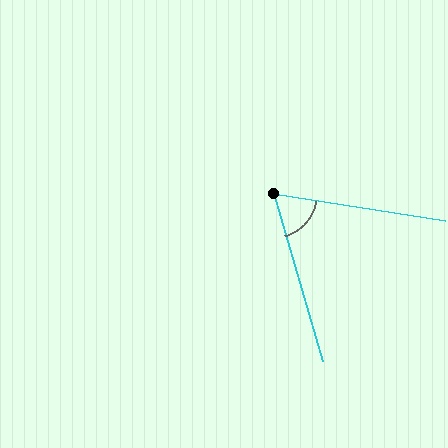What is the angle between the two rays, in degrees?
Approximately 65 degrees.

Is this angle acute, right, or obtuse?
It is acute.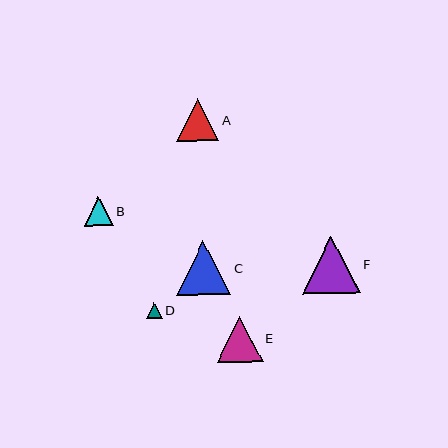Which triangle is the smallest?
Triangle D is the smallest with a size of approximately 16 pixels.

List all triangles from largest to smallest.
From largest to smallest: F, C, E, A, B, D.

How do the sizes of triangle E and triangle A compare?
Triangle E and triangle A are approximately the same size.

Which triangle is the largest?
Triangle F is the largest with a size of approximately 57 pixels.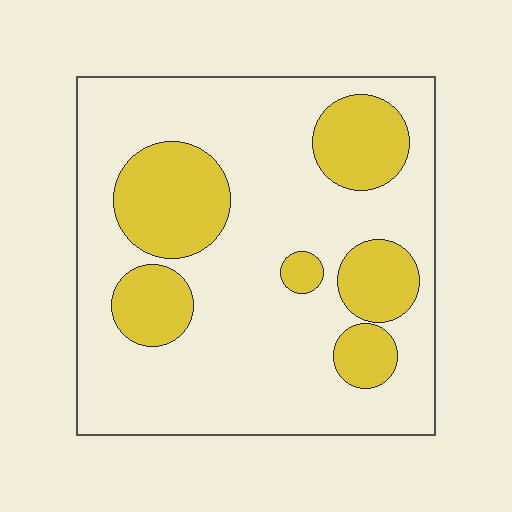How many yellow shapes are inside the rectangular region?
6.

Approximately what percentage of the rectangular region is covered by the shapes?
Approximately 25%.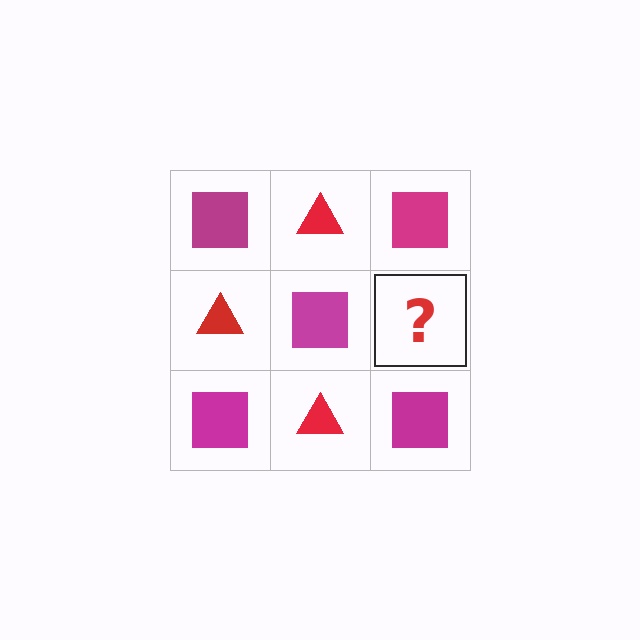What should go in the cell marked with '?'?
The missing cell should contain a red triangle.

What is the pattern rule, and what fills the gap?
The rule is that it alternates magenta square and red triangle in a checkerboard pattern. The gap should be filled with a red triangle.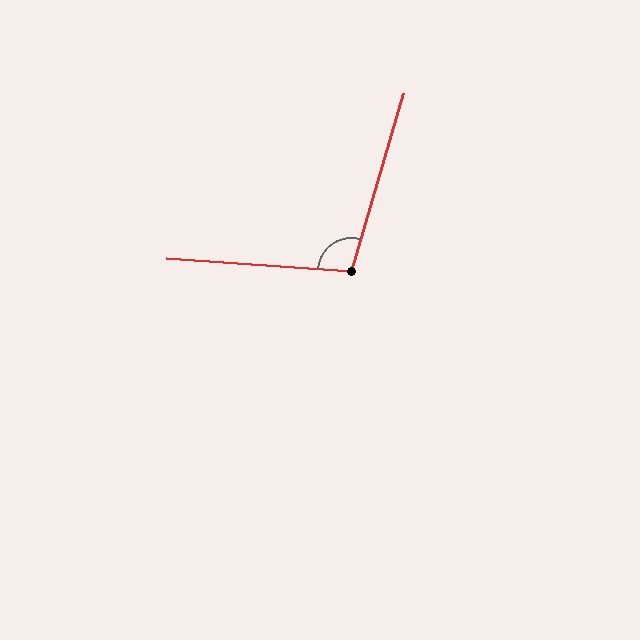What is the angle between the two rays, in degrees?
Approximately 102 degrees.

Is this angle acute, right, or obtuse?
It is obtuse.